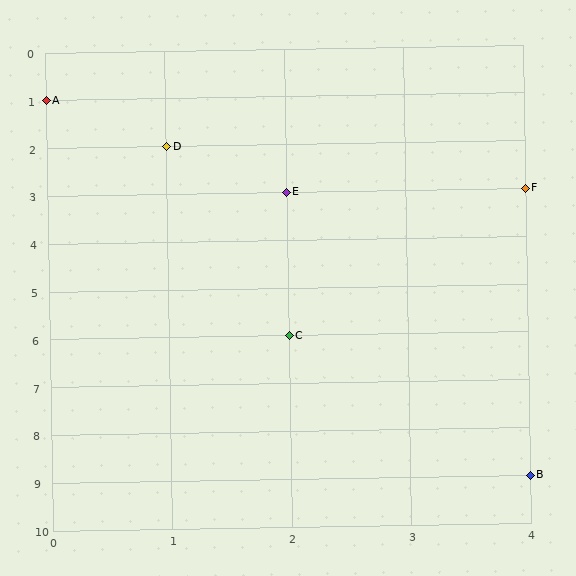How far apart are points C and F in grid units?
Points C and F are 2 columns and 3 rows apart (about 3.6 grid units diagonally).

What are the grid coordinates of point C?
Point C is at grid coordinates (2, 6).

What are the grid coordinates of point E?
Point E is at grid coordinates (2, 3).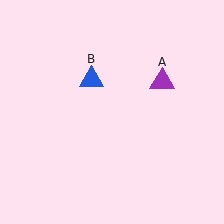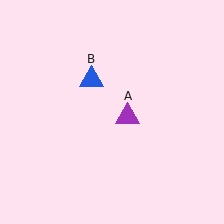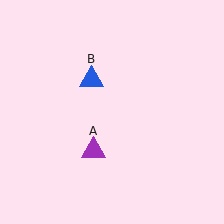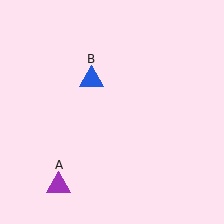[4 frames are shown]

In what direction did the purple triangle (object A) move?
The purple triangle (object A) moved down and to the left.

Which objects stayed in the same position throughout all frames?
Blue triangle (object B) remained stationary.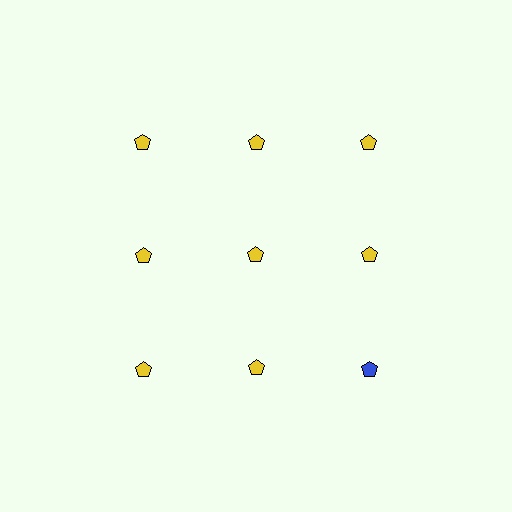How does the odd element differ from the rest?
It has a different color: blue instead of yellow.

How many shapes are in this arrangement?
There are 9 shapes arranged in a grid pattern.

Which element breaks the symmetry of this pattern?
The blue pentagon in the third row, center column breaks the symmetry. All other shapes are yellow pentagons.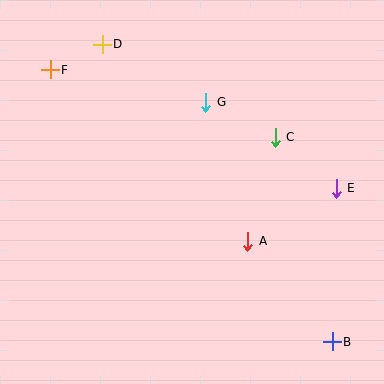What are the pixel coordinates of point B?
Point B is at (332, 342).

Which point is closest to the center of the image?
Point A at (248, 241) is closest to the center.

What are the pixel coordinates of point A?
Point A is at (248, 241).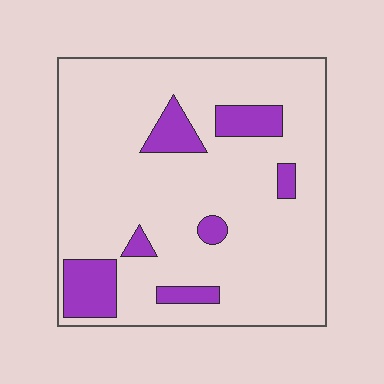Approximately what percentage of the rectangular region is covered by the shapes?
Approximately 15%.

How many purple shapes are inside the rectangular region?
7.